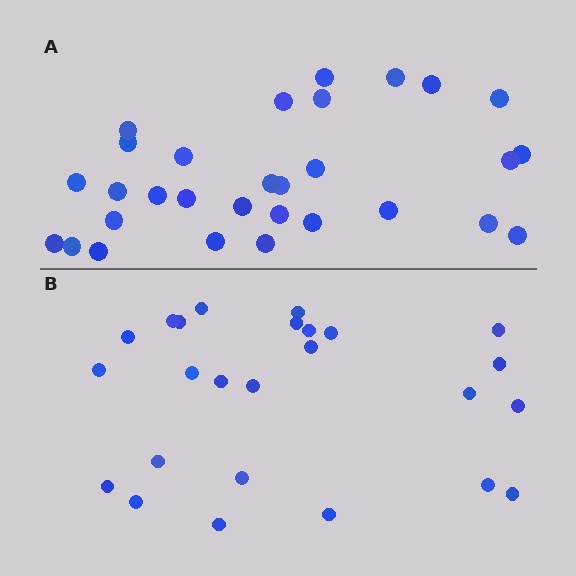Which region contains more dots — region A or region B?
Region A (the top region) has more dots.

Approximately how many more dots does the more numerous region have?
Region A has about 5 more dots than region B.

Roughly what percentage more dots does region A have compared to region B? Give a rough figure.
About 20% more.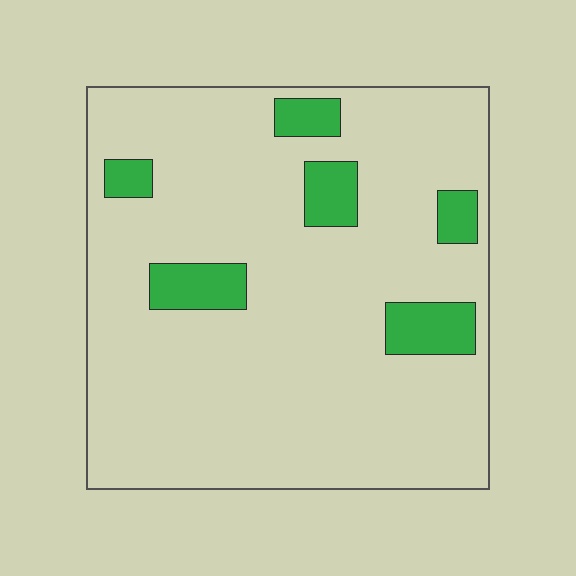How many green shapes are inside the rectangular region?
6.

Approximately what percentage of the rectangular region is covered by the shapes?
Approximately 10%.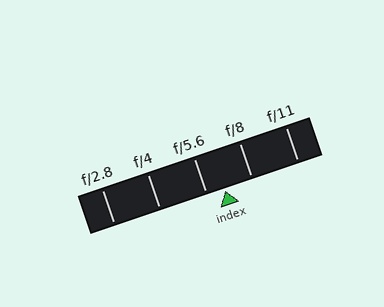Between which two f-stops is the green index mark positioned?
The index mark is between f/5.6 and f/8.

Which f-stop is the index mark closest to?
The index mark is closest to f/5.6.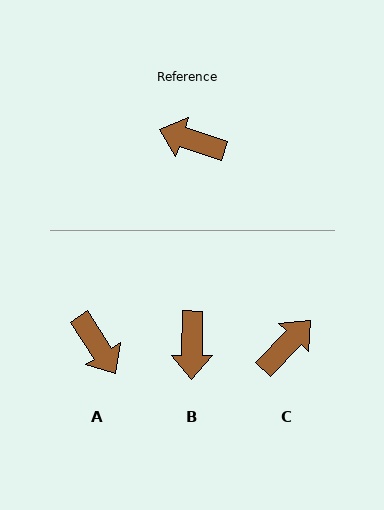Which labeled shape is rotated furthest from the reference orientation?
A, about 141 degrees away.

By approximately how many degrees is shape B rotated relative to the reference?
Approximately 108 degrees counter-clockwise.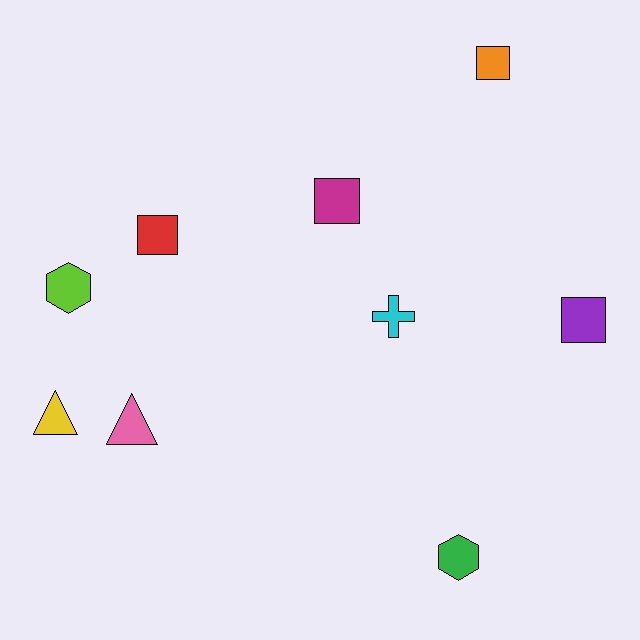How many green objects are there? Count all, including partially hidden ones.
There is 1 green object.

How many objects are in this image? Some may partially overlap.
There are 9 objects.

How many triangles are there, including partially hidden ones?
There are 2 triangles.